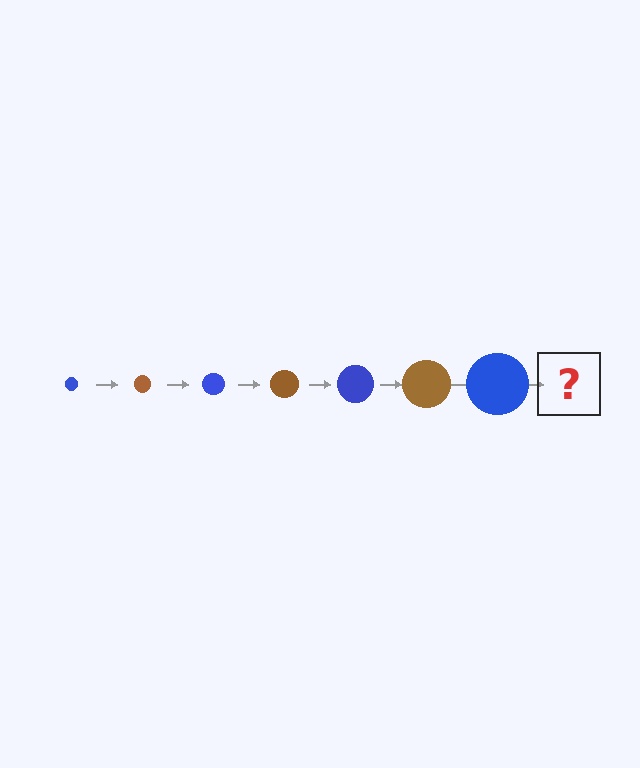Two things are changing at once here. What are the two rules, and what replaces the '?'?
The two rules are that the circle grows larger each step and the color cycles through blue and brown. The '?' should be a brown circle, larger than the previous one.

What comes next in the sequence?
The next element should be a brown circle, larger than the previous one.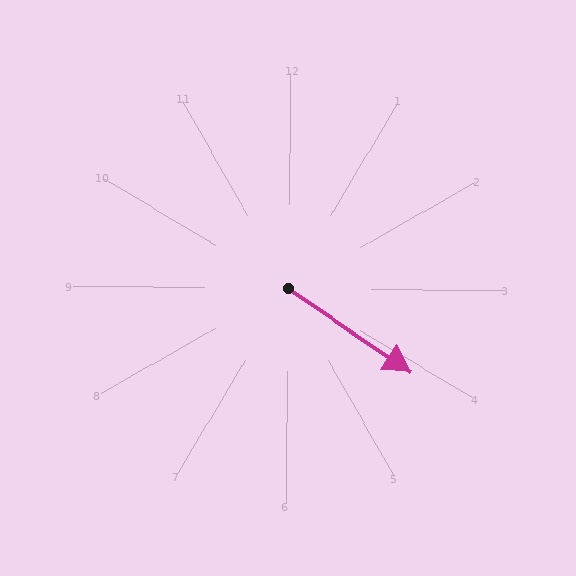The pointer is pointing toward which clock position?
Roughly 4 o'clock.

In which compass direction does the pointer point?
Southeast.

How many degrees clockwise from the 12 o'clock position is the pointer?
Approximately 124 degrees.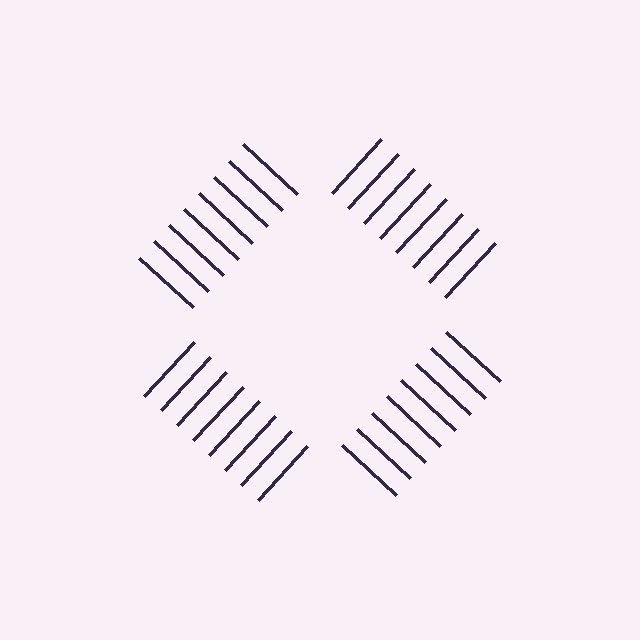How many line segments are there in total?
32 — 8 along each of the 4 edges.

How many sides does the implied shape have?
4 sides — the line-ends trace a square.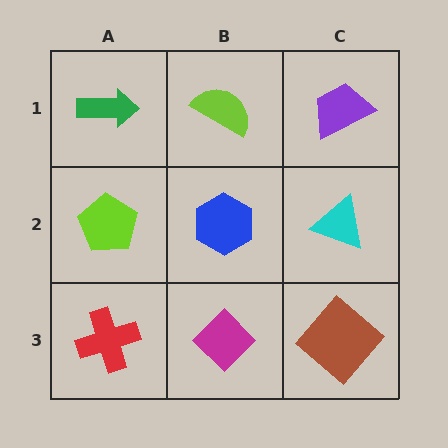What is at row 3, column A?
A red cross.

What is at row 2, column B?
A blue hexagon.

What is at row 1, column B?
A lime semicircle.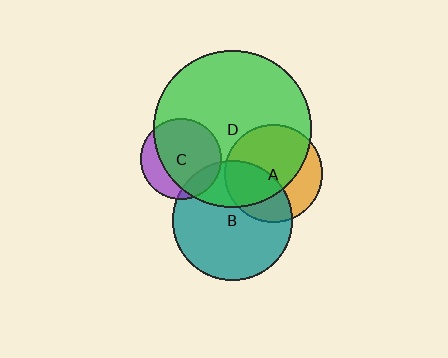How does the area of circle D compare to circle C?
Approximately 3.8 times.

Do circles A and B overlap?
Yes.